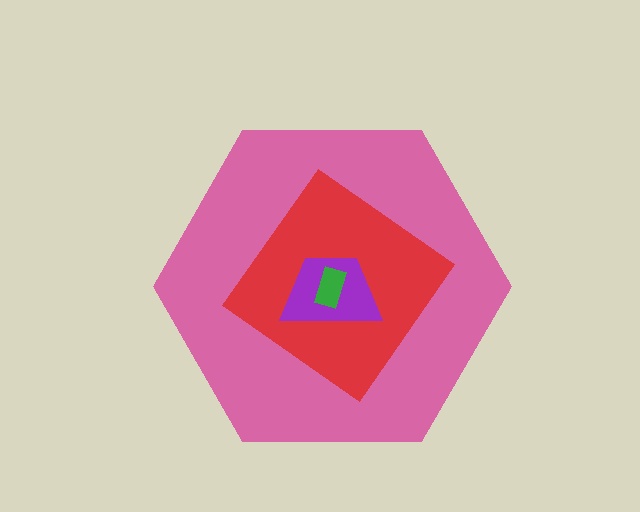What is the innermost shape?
The green rectangle.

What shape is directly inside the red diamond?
The purple trapezoid.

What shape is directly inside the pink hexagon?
The red diamond.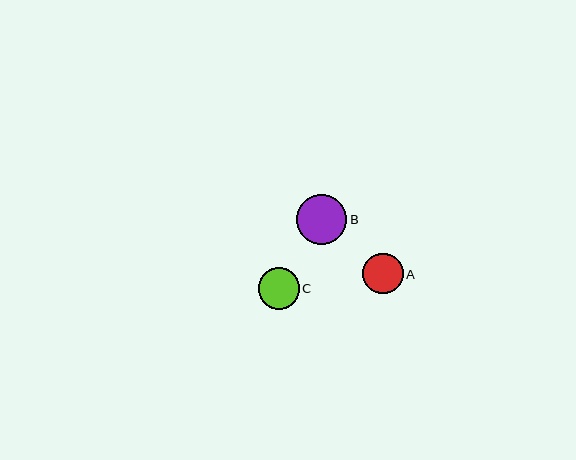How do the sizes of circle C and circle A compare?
Circle C and circle A are approximately the same size.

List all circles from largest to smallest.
From largest to smallest: B, C, A.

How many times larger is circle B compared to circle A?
Circle B is approximately 1.2 times the size of circle A.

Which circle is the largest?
Circle B is the largest with a size of approximately 50 pixels.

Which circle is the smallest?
Circle A is the smallest with a size of approximately 41 pixels.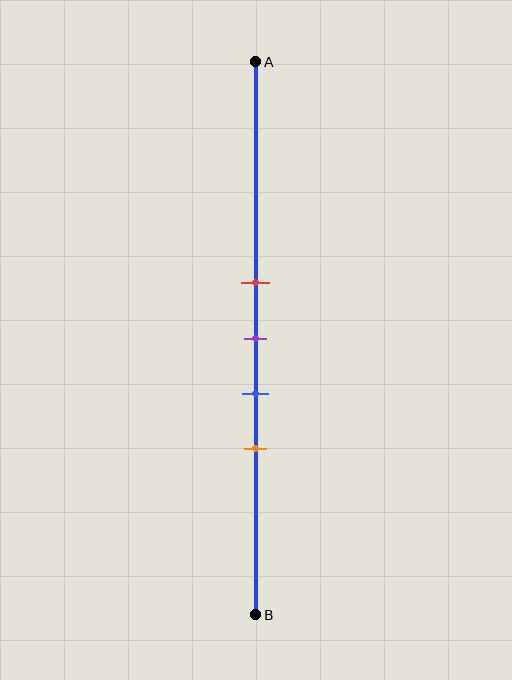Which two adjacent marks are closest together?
The red and purple marks are the closest adjacent pair.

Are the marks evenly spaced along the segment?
Yes, the marks are approximately evenly spaced.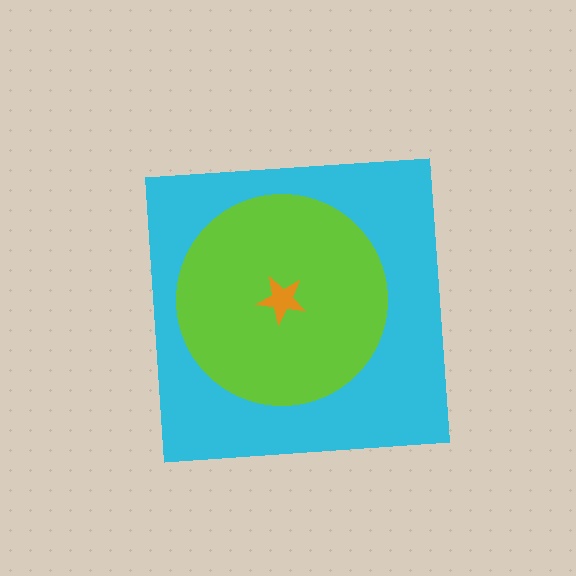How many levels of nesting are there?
3.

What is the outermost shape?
The cyan square.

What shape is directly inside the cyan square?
The lime circle.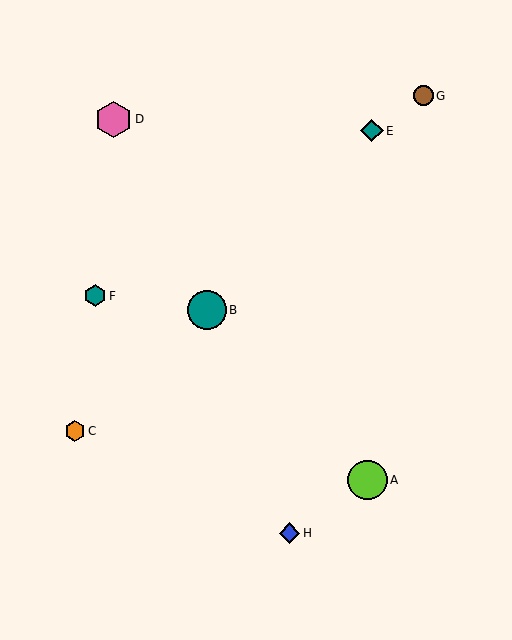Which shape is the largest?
The lime circle (labeled A) is the largest.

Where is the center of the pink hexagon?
The center of the pink hexagon is at (114, 119).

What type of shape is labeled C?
Shape C is an orange hexagon.